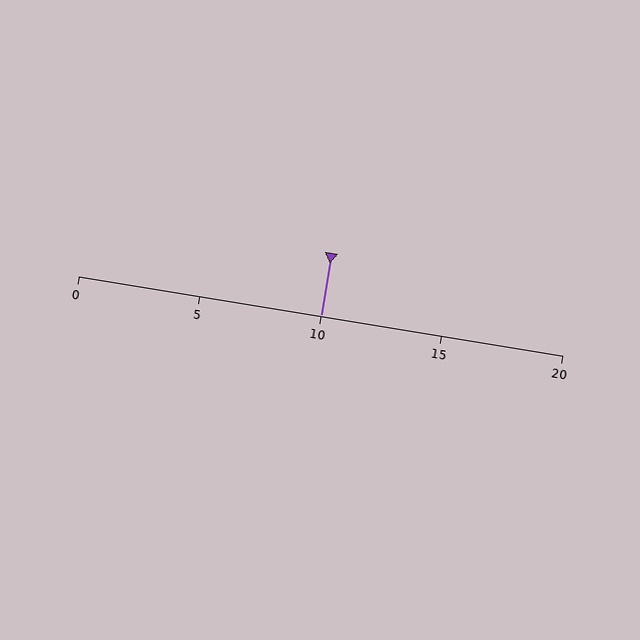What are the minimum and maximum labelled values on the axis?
The axis runs from 0 to 20.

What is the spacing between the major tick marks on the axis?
The major ticks are spaced 5 apart.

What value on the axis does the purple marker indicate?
The marker indicates approximately 10.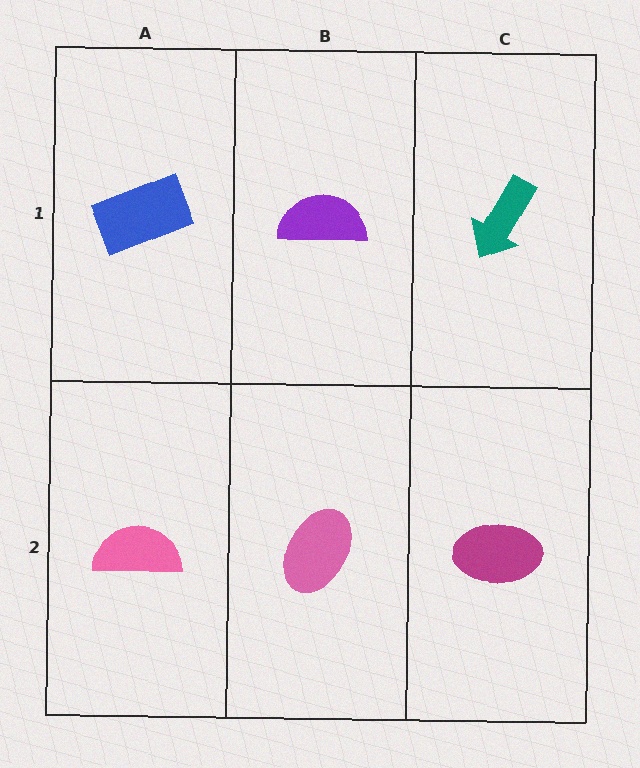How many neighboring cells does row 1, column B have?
3.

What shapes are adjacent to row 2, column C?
A teal arrow (row 1, column C), a pink ellipse (row 2, column B).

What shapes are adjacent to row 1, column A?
A pink semicircle (row 2, column A), a purple semicircle (row 1, column B).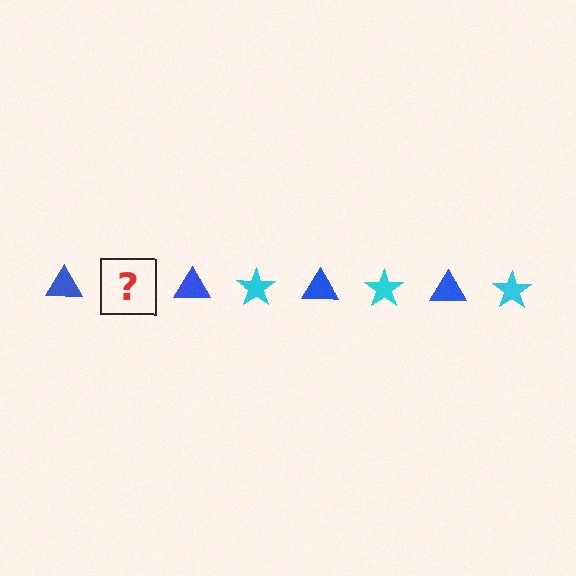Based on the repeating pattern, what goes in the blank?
The blank should be a cyan star.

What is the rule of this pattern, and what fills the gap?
The rule is that the pattern alternates between blue triangle and cyan star. The gap should be filled with a cyan star.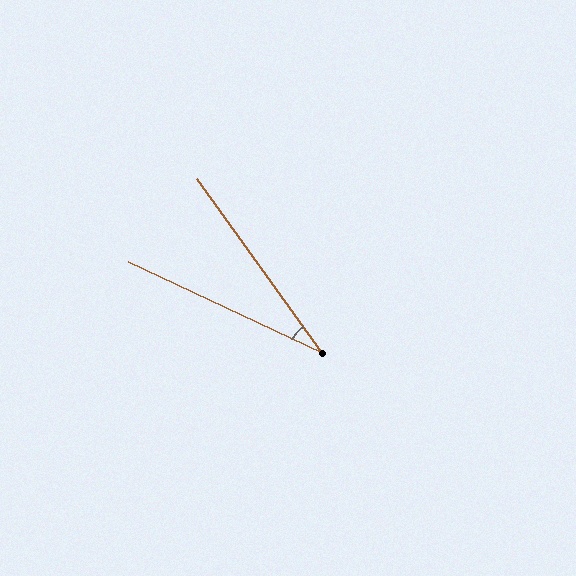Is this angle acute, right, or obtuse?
It is acute.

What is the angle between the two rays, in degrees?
Approximately 29 degrees.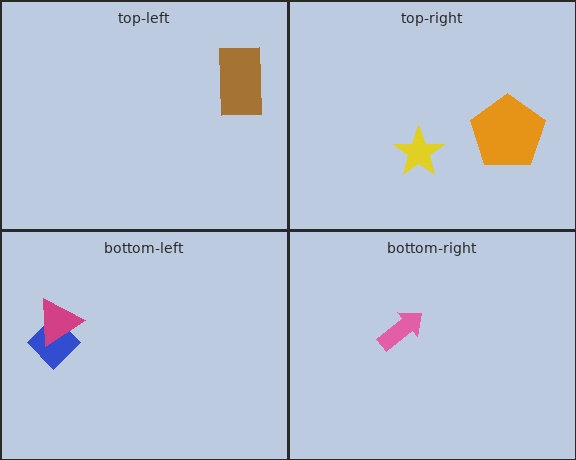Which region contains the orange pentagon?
The top-right region.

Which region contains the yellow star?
The top-right region.